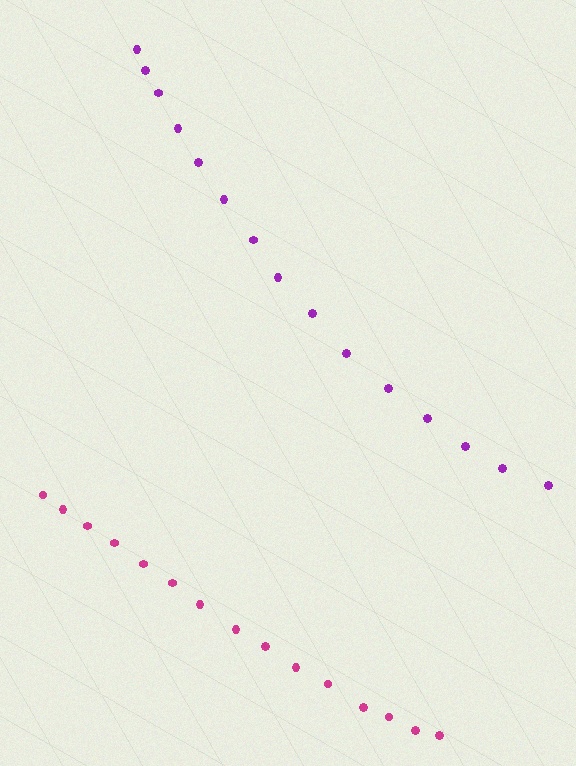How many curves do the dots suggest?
There are 2 distinct paths.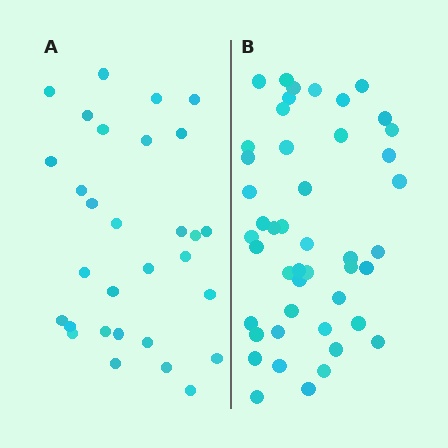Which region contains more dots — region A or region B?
Region B (the right region) has more dots.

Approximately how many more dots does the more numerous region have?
Region B has approximately 15 more dots than region A.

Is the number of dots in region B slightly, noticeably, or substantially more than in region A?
Region B has substantially more. The ratio is roughly 1.5 to 1.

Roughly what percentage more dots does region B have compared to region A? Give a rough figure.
About 55% more.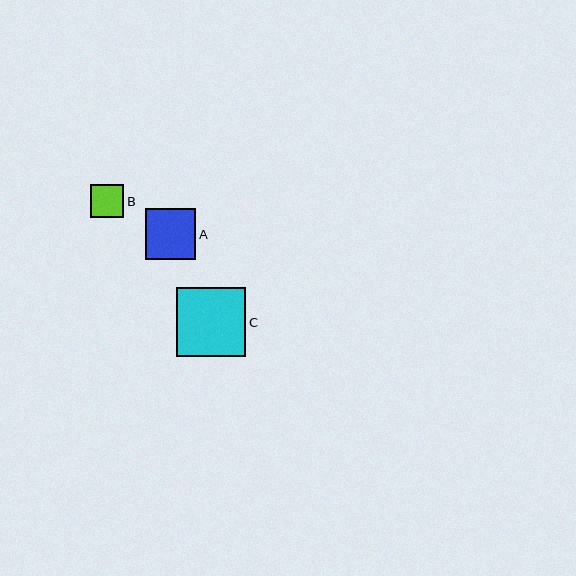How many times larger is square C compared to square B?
Square C is approximately 2.1 times the size of square B.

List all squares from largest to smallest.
From largest to smallest: C, A, B.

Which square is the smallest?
Square B is the smallest with a size of approximately 33 pixels.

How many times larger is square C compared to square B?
Square C is approximately 2.1 times the size of square B.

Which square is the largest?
Square C is the largest with a size of approximately 69 pixels.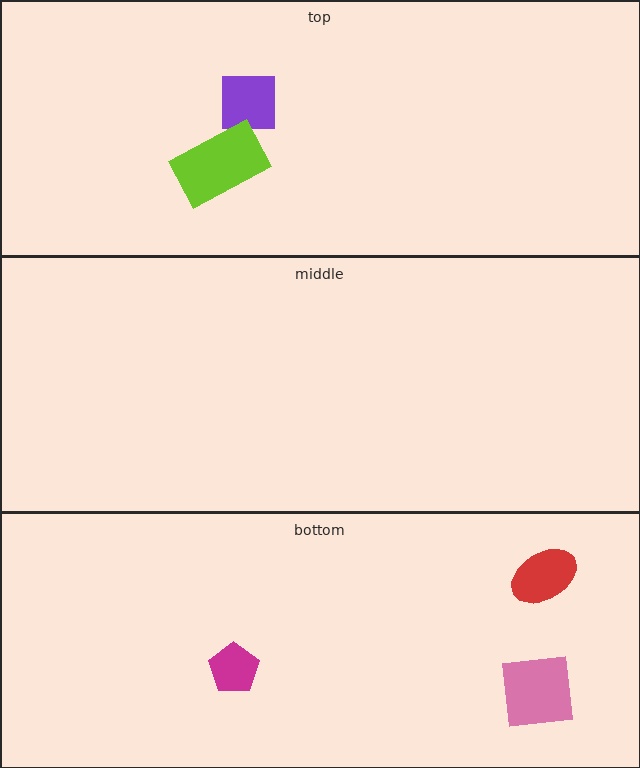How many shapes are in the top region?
2.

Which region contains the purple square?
The top region.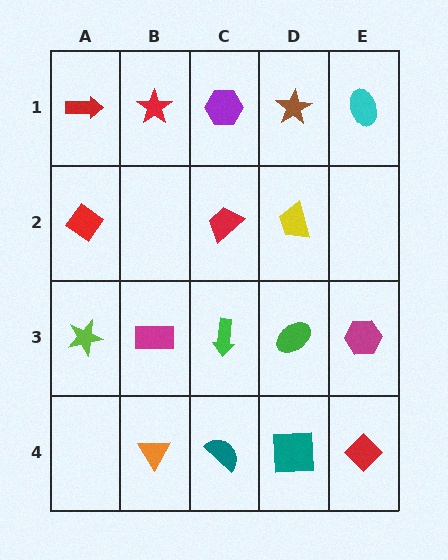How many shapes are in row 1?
5 shapes.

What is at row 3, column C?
A green arrow.